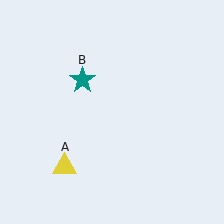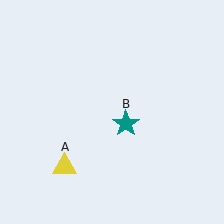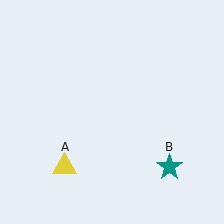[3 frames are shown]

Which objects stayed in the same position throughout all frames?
Yellow triangle (object A) remained stationary.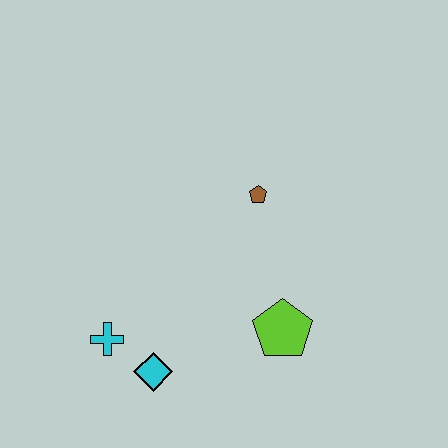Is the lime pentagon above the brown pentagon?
No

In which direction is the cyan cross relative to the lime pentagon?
The cyan cross is to the left of the lime pentagon.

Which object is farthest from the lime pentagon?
The cyan cross is farthest from the lime pentagon.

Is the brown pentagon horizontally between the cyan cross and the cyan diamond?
No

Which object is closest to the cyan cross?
The cyan diamond is closest to the cyan cross.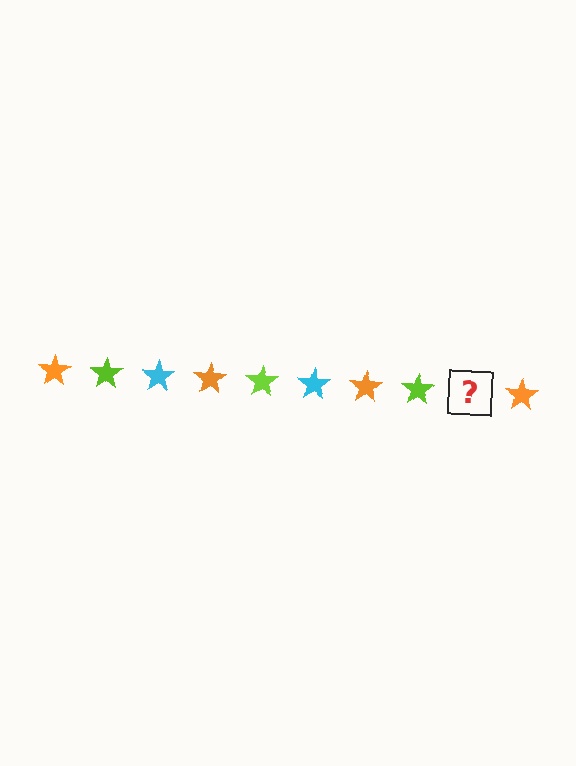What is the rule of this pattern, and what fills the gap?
The rule is that the pattern cycles through orange, lime, cyan stars. The gap should be filled with a cyan star.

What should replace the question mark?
The question mark should be replaced with a cyan star.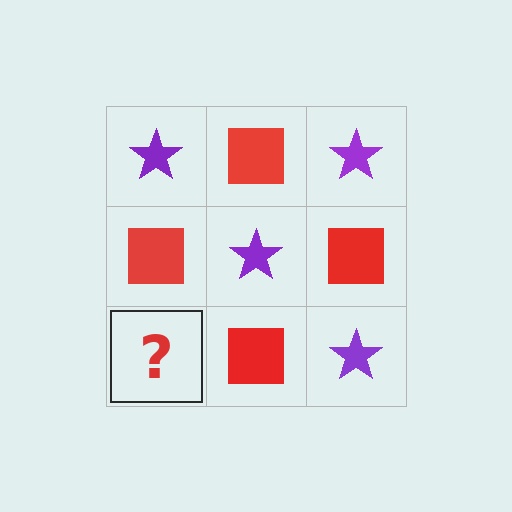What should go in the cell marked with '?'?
The missing cell should contain a purple star.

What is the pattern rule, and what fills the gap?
The rule is that it alternates purple star and red square in a checkerboard pattern. The gap should be filled with a purple star.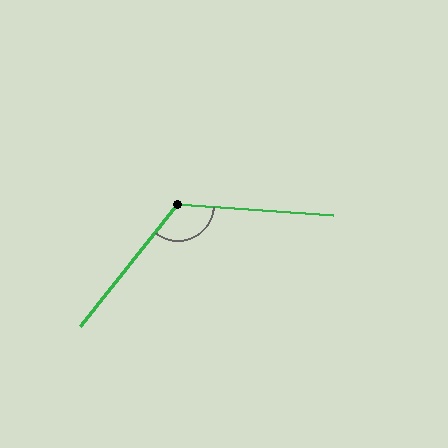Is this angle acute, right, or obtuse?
It is obtuse.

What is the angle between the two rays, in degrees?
Approximately 125 degrees.